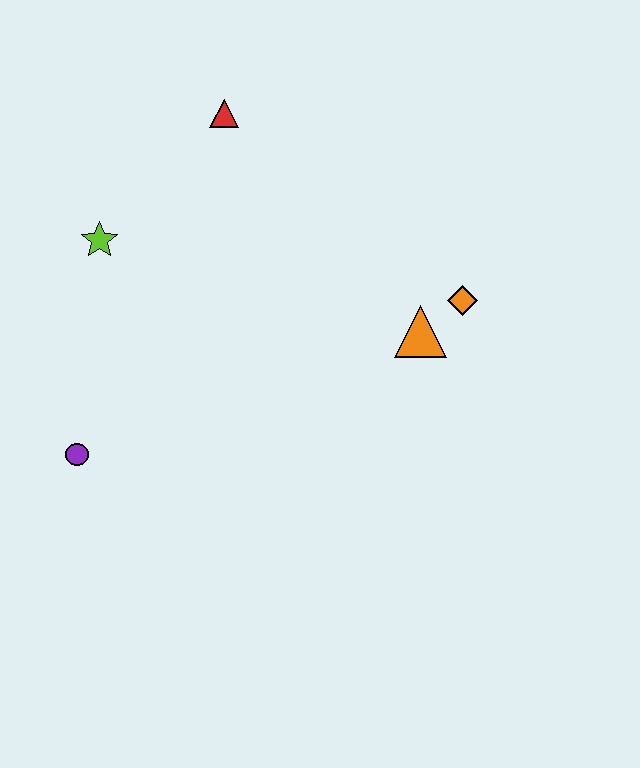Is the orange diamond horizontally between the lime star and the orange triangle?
No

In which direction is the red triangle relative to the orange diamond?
The red triangle is to the left of the orange diamond.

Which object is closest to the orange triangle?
The orange diamond is closest to the orange triangle.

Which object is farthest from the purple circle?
The orange diamond is farthest from the purple circle.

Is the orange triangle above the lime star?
No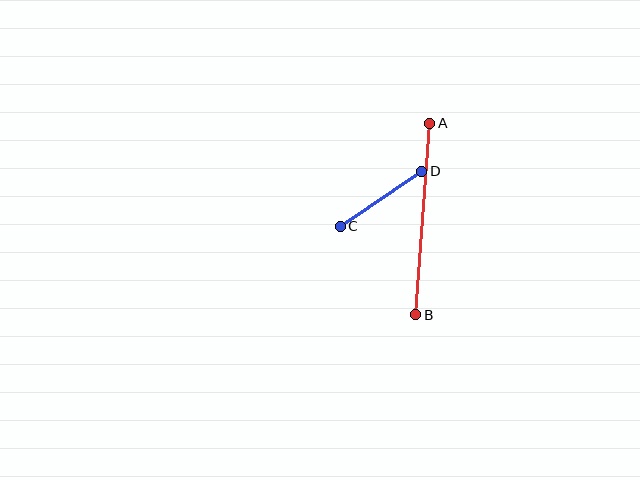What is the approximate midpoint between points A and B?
The midpoint is at approximately (423, 219) pixels.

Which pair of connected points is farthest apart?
Points A and B are farthest apart.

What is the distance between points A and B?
The distance is approximately 192 pixels.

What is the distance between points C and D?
The distance is approximately 98 pixels.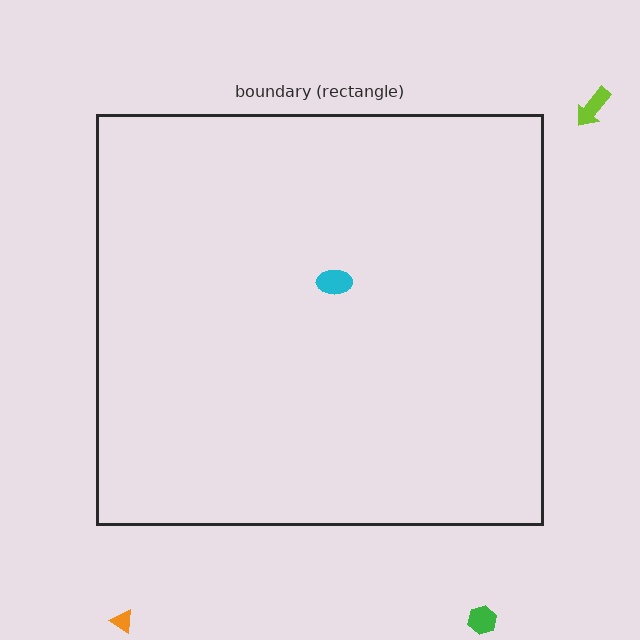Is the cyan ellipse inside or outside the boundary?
Inside.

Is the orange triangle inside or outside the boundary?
Outside.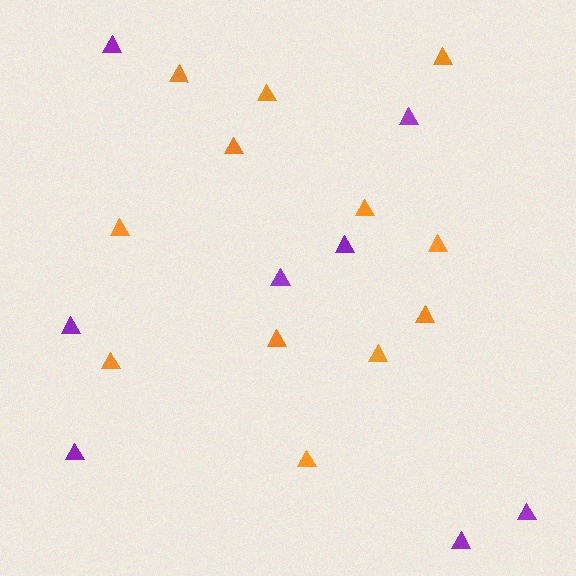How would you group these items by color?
There are 2 groups: one group of orange triangles (12) and one group of purple triangles (8).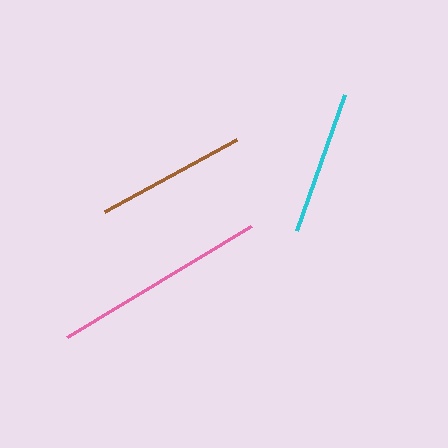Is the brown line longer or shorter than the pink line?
The pink line is longer than the brown line.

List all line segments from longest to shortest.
From longest to shortest: pink, brown, cyan.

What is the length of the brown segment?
The brown segment is approximately 151 pixels long.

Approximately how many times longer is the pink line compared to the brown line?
The pink line is approximately 1.4 times the length of the brown line.